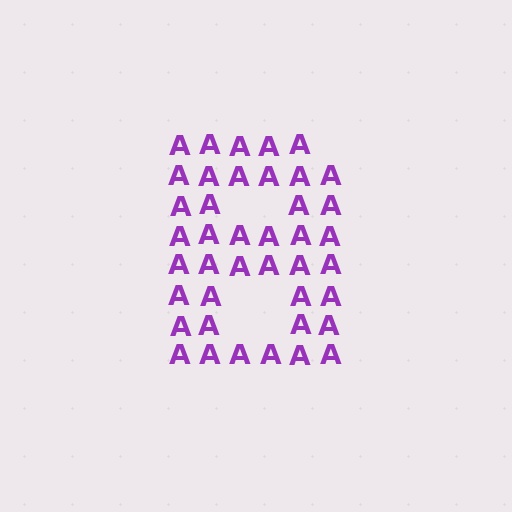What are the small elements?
The small elements are letter A's.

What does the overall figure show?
The overall figure shows the letter B.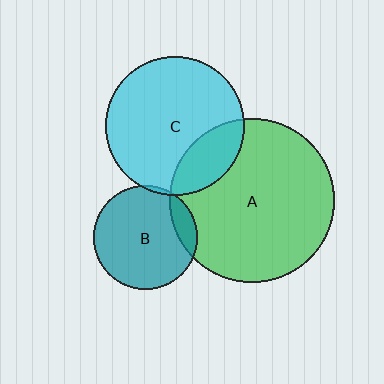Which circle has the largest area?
Circle A (green).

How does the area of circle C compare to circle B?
Approximately 1.8 times.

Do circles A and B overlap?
Yes.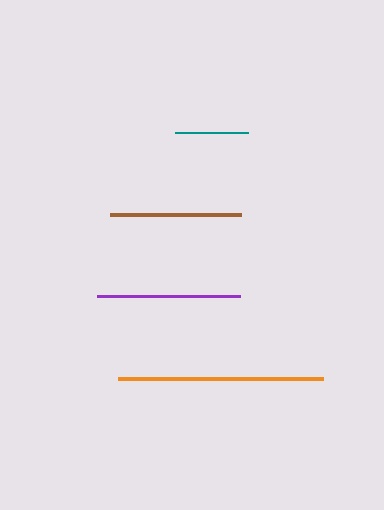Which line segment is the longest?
The orange line is the longest at approximately 205 pixels.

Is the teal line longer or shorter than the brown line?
The brown line is longer than the teal line.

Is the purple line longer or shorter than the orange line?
The orange line is longer than the purple line.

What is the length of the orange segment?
The orange segment is approximately 205 pixels long.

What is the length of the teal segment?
The teal segment is approximately 73 pixels long.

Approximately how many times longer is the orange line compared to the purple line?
The orange line is approximately 1.4 times the length of the purple line.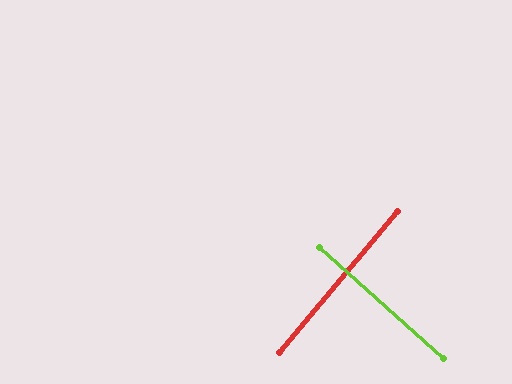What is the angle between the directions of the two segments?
Approximately 89 degrees.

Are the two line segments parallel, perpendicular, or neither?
Perpendicular — they meet at approximately 89°.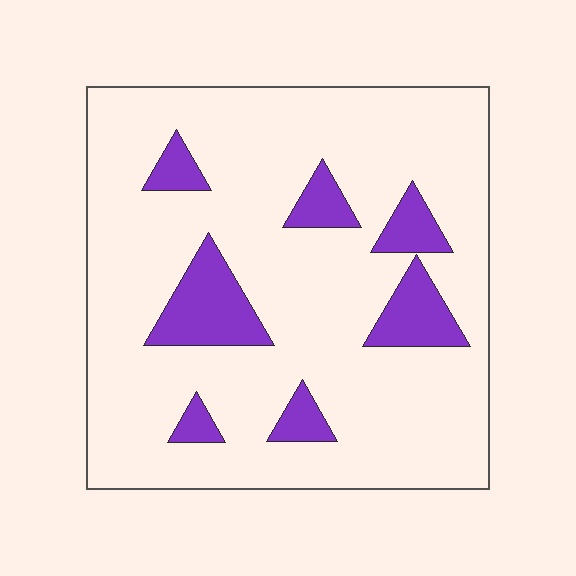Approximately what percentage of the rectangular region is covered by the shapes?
Approximately 15%.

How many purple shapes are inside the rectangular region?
7.